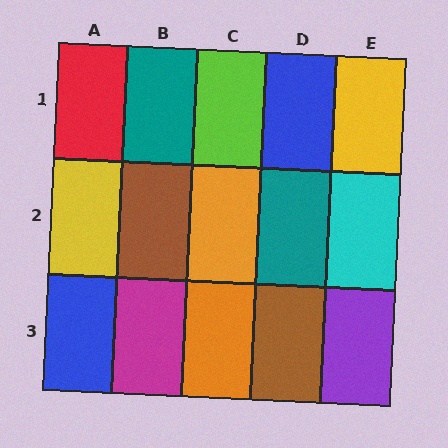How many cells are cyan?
1 cell is cyan.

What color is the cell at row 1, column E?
Yellow.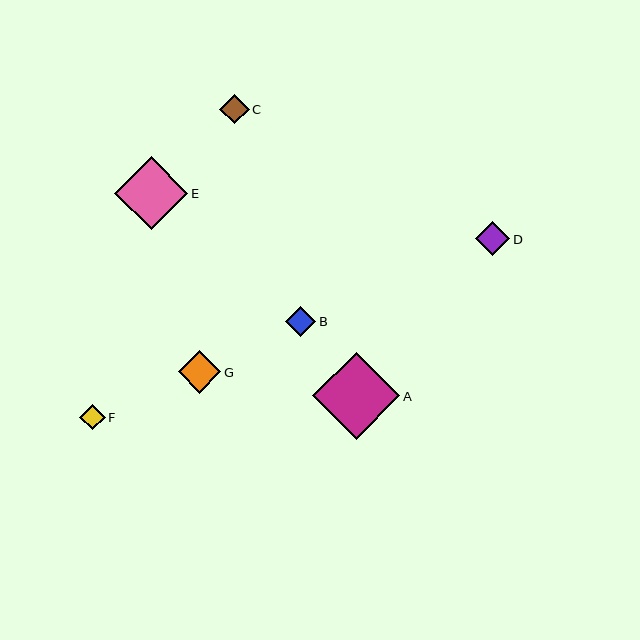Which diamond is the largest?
Diamond A is the largest with a size of approximately 87 pixels.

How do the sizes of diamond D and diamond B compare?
Diamond D and diamond B are approximately the same size.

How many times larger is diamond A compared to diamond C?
Diamond A is approximately 3.0 times the size of diamond C.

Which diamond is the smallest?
Diamond F is the smallest with a size of approximately 25 pixels.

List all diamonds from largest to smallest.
From largest to smallest: A, E, G, D, B, C, F.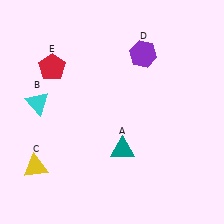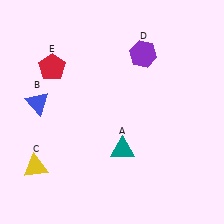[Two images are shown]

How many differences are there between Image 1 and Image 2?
There is 1 difference between the two images.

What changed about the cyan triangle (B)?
In Image 1, B is cyan. In Image 2, it changed to blue.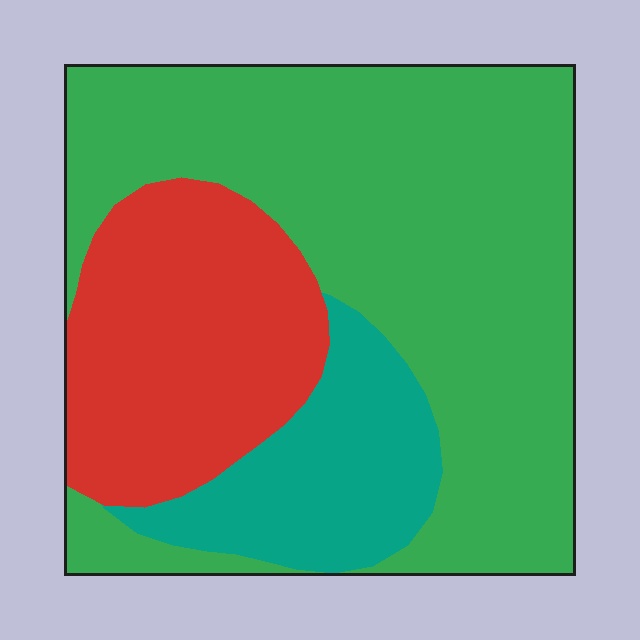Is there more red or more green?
Green.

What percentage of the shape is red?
Red covers roughly 25% of the shape.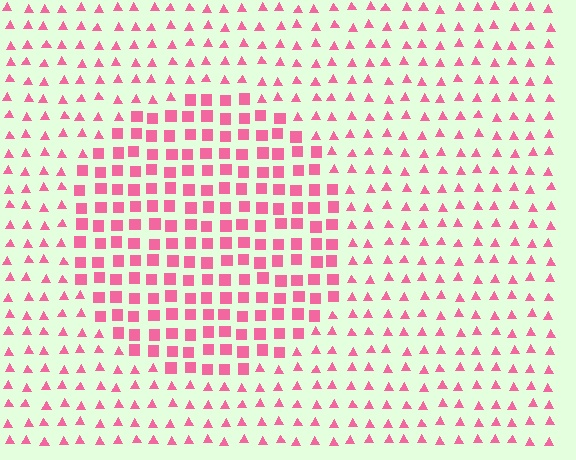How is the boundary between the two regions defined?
The boundary is defined by a change in element shape: squares inside vs. triangles outside. All elements share the same color and spacing.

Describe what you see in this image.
The image is filled with small pink elements arranged in a uniform grid. A circle-shaped region contains squares, while the surrounding area contains triangles. The boundary is defined purely by the change in element shape.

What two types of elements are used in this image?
The image uses squares inside the circle region and triangles outside it.